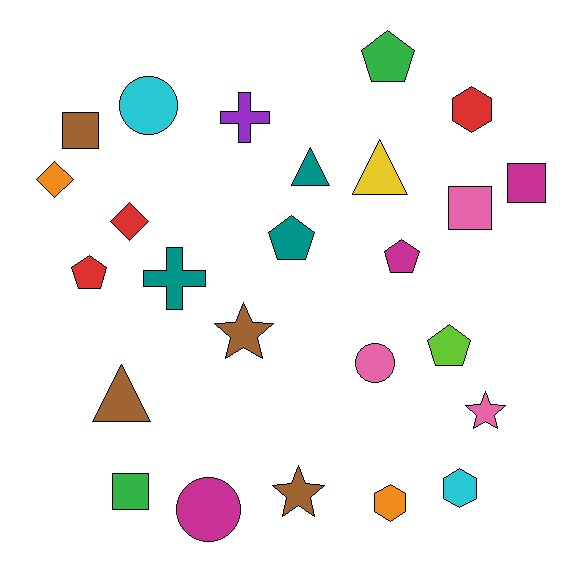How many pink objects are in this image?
There are 3 pink objects.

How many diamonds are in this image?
There are 2 diamonds.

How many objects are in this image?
There are 25 objects.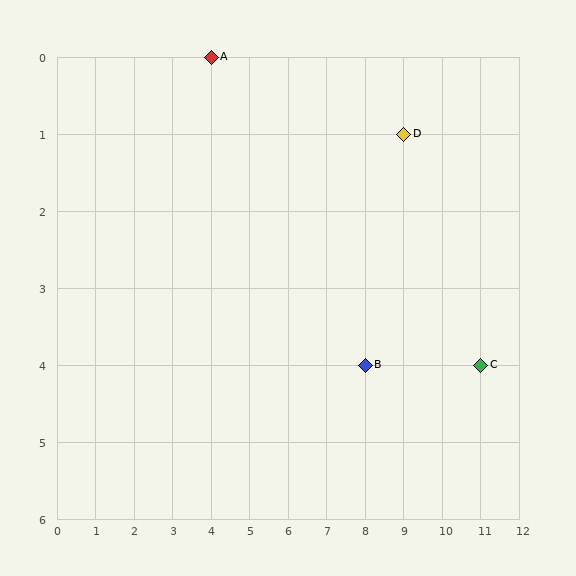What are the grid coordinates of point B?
Point B is at grid coordinates (8, 4).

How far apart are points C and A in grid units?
Points C and A are 7 columns and 4 rows apart (about 8.1 grid units diagonally).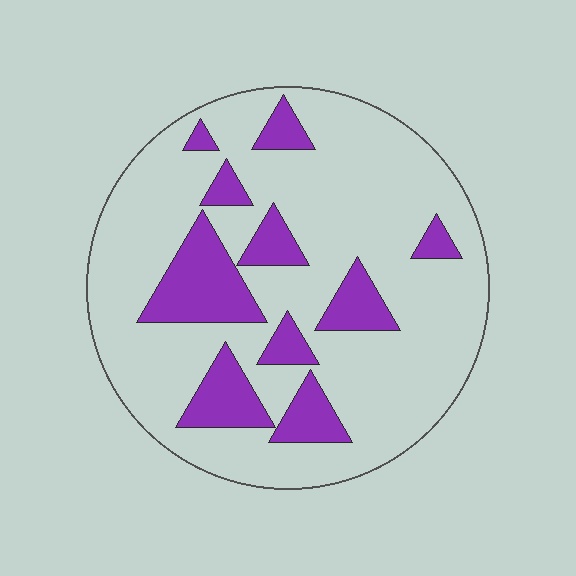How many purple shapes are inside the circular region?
10.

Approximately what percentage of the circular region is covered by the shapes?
Approximately 20%.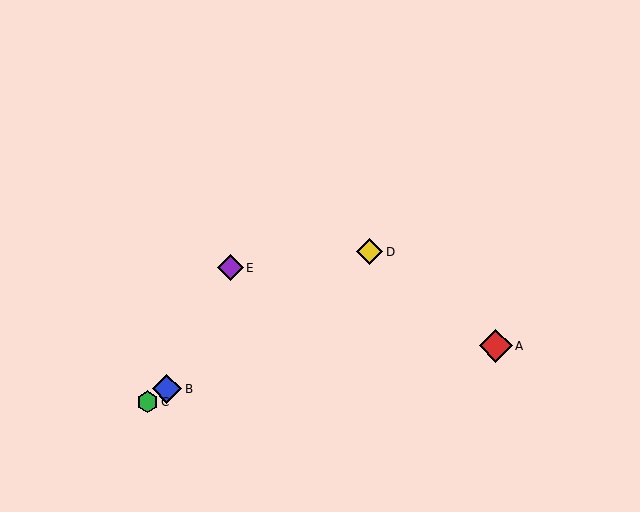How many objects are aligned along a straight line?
3 objects (B, C, D) are aligned along a straight line.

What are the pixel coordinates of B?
Object B is at (167, 389).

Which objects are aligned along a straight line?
Objects B, C, D are aligned along a straight line.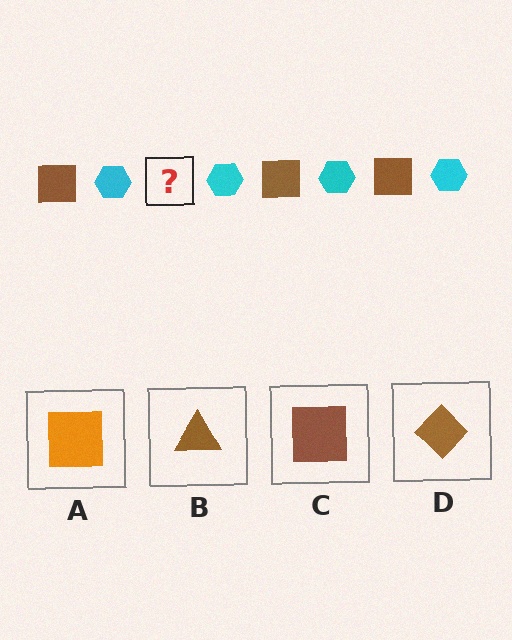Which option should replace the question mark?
Option C.